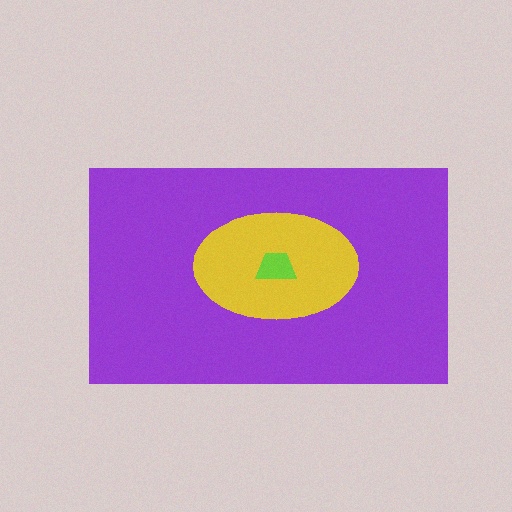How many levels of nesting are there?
3.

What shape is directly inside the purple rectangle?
The yellow ellipse.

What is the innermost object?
The lime trapezoid.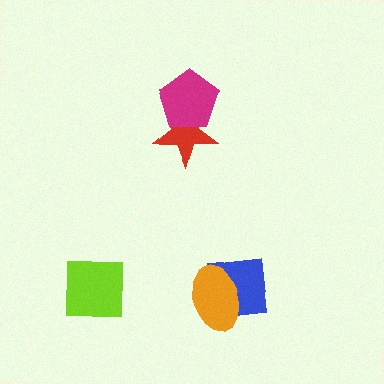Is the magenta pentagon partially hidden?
No, no other shape covers it.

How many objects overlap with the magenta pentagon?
1 object overlaps with the magenta pentagon.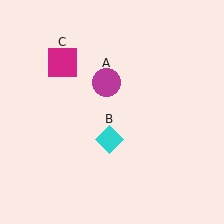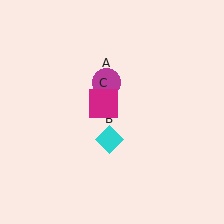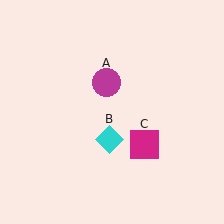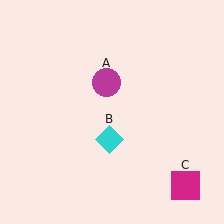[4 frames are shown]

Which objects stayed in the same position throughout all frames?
Magenta circle (object A) and cyan diamond (object B) remained stationary.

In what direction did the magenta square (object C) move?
The magenta square (object C) moved down and to the right.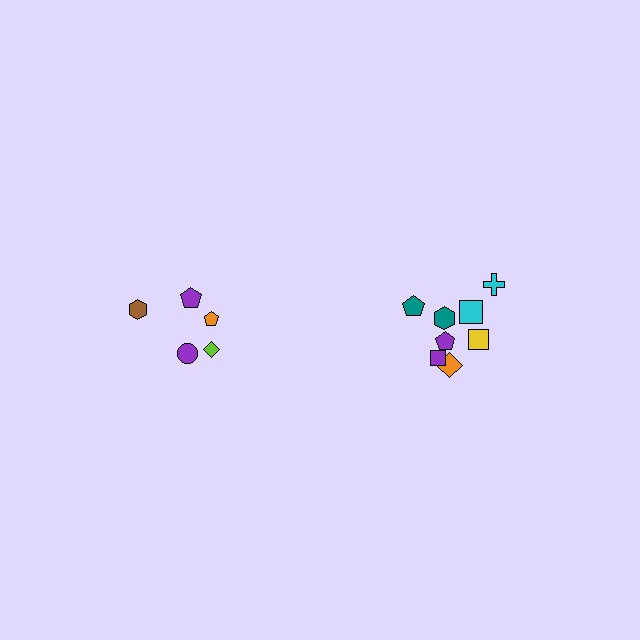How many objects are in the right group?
There are 8 objects.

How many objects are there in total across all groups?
There are 13 objects.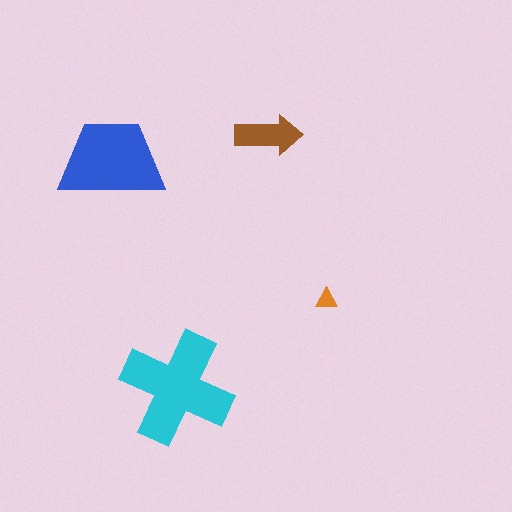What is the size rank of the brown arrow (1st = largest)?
3rd.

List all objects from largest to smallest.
The cyan cross, the blue trapezoid, the brown arrow, the orange triangle.